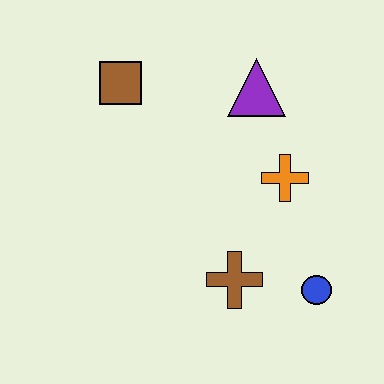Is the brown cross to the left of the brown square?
No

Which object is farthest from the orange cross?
The brown square is farthest from the orange cross.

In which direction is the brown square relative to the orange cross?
The brown square is to the left of the orange cross.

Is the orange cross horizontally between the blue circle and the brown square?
Yes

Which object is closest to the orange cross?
The purple triangle is closest to the orange cross.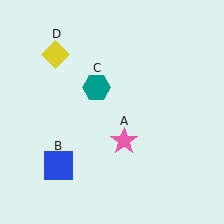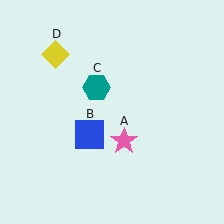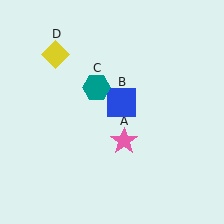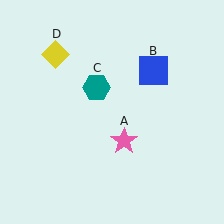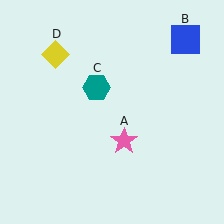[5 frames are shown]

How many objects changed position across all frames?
1 object changed position: blue square (object B).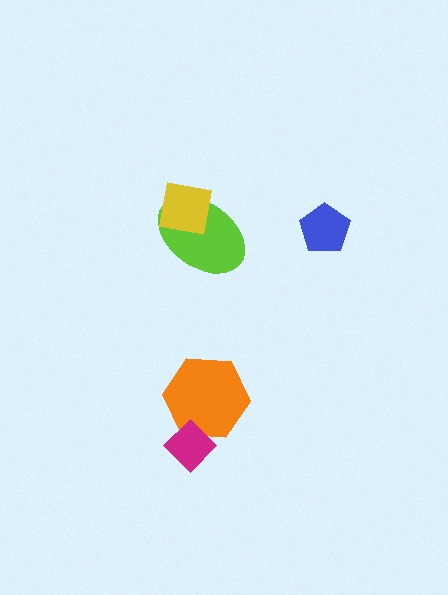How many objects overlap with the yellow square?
1 object overlaps with the yellow square.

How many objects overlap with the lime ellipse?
1 object overlaps with the lime ellipse.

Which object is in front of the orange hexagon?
The magenta diamond is in front of the orange hexagon.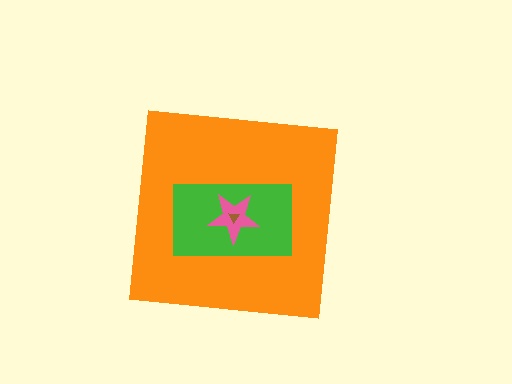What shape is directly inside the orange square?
The green rectangle.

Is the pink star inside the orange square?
Yes.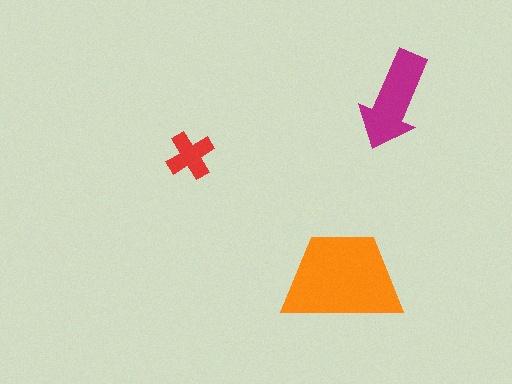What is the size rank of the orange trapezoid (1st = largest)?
1st.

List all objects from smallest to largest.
The red cross, the magenta arrow, the orange trapezoid.